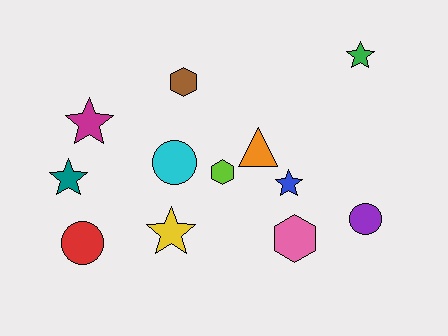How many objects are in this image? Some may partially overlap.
There are 12 objects.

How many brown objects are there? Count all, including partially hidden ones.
There is 1 brown object.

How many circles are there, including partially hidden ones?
There are 3 circles.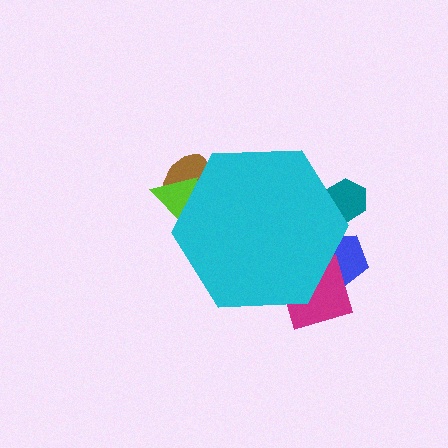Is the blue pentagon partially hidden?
Yes, the blue pentagon is partially hidden behind the cyan hexagon.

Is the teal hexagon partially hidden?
Yes, the teal hexagon is partially hidden behind the cyan hexagon.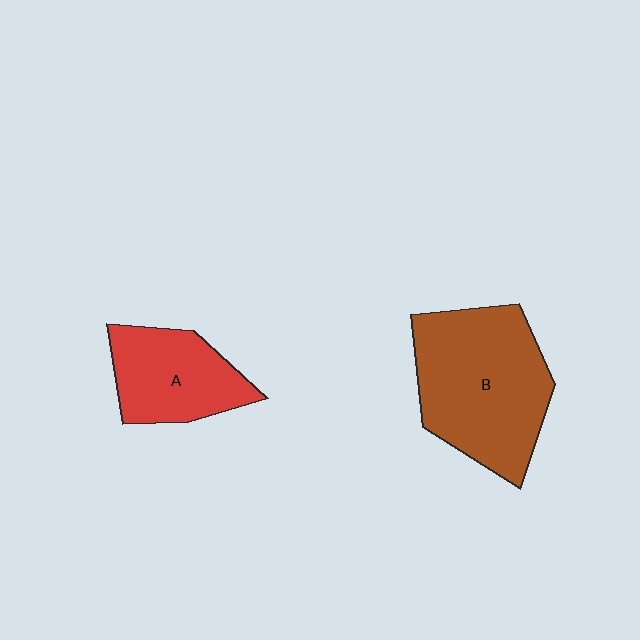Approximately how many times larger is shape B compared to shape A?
Approximately 1.7 times.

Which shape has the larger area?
Shape B (brown).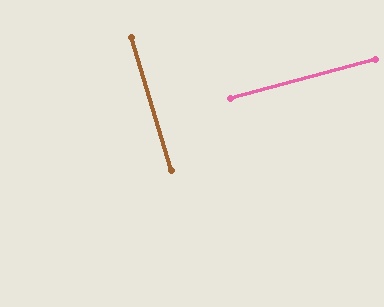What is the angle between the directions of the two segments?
Approximately 88 degrees.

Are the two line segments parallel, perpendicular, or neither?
Perpendicular — they meet at approximately 88°.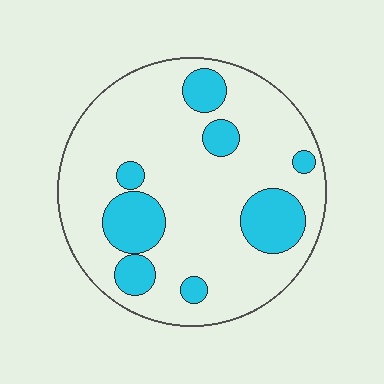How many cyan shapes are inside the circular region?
8.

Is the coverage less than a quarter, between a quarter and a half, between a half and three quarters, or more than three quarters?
Less than a quarter.